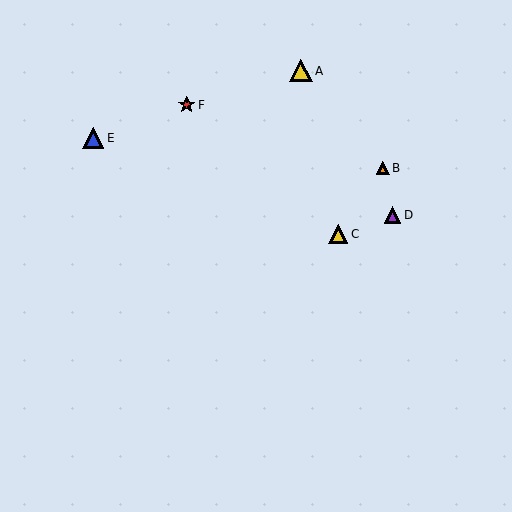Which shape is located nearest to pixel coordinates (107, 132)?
The blue triangle (labeled E) at (93, 138) is nearest to that location.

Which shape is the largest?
The yellow triangle (labeled A) is the largest.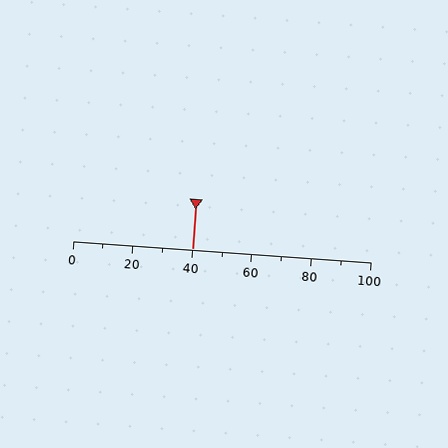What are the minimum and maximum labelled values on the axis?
The axis runs from 0 to 100.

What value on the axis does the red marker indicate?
The marker indicates approximately 40.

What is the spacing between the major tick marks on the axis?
The major ticks are spaced 20 apart.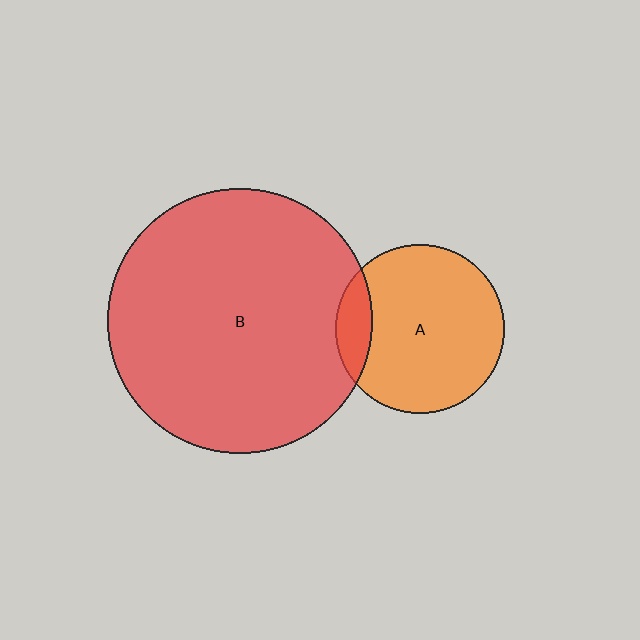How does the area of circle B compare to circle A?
Approximately 2.5 times.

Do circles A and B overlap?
Yes.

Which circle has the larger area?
Circle B (red).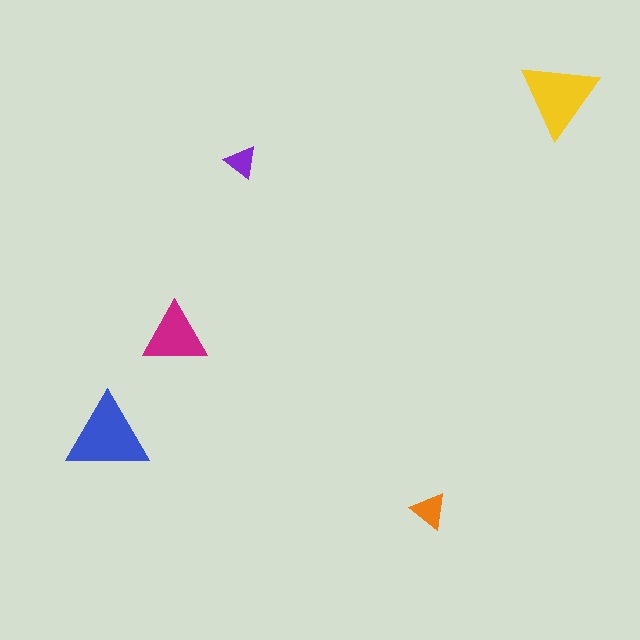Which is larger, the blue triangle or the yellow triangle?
The blue one.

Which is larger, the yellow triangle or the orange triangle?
The yellow one.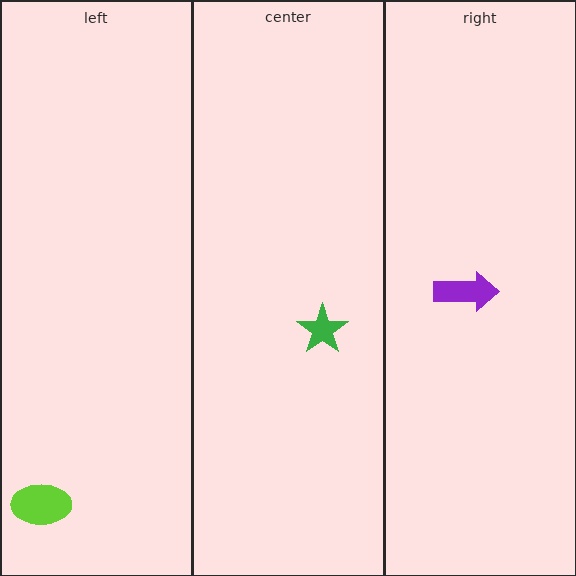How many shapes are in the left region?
1.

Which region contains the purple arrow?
The right region.